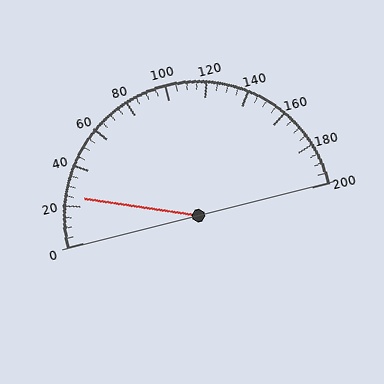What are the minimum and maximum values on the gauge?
The gauge ranges from 0 to 200.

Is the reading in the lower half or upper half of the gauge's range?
The reading is in the lower half of the range (0 to 200).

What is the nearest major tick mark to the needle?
The nearest major tick mark is 20.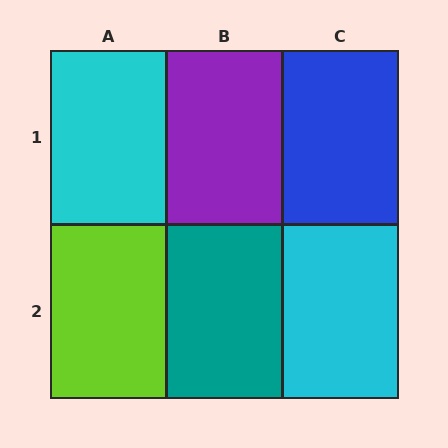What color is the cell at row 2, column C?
Cyan.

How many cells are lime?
1 cell is lime.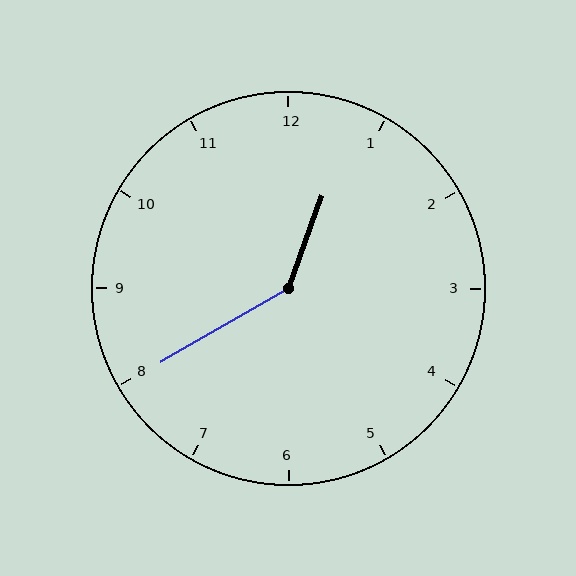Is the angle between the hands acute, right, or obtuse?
It is obtuse.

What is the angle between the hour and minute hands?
Approximately 140 degrees.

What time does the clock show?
12:40.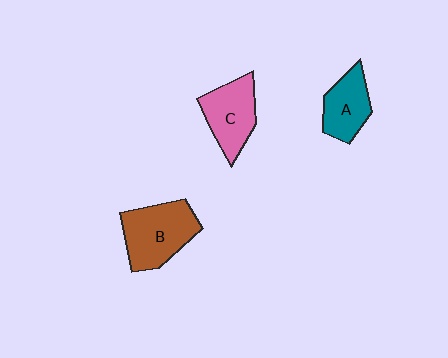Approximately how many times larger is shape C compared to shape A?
Approximately 1.2 times.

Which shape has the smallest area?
Shape A (teal).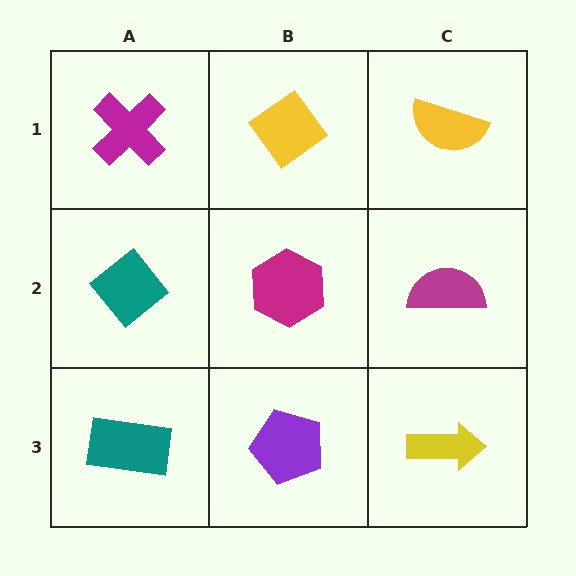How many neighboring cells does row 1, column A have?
2.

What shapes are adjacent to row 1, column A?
A teal diamond (row 2, column A), a yellow diamond (row 1, column B).